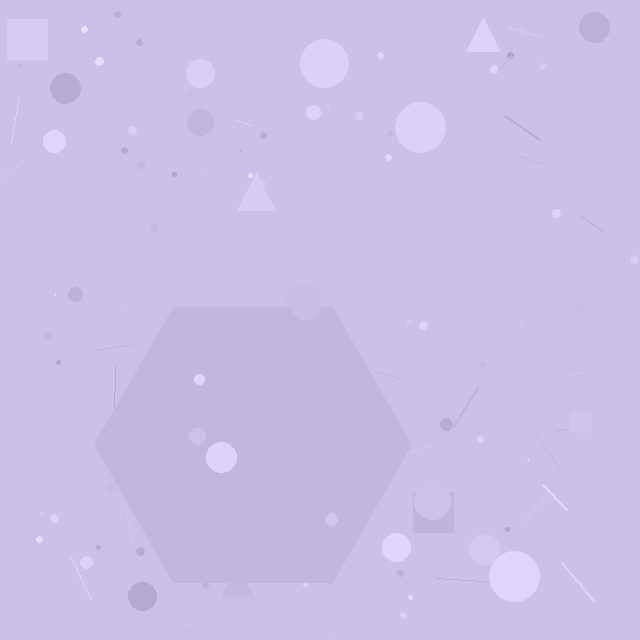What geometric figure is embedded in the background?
A hexagon is embedded in the background.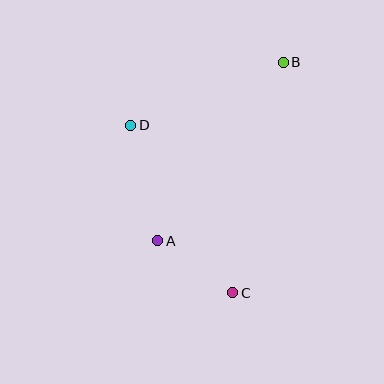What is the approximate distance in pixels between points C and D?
The distance between C and D is approximately 196 pixels.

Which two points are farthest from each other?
Points B and C are farthest from each other.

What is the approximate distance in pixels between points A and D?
The distance between A and D is approximately 119 pixels.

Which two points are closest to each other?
Points A and C are closest to each other.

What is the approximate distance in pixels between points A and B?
The distance between A and B is approximately 218 pixels.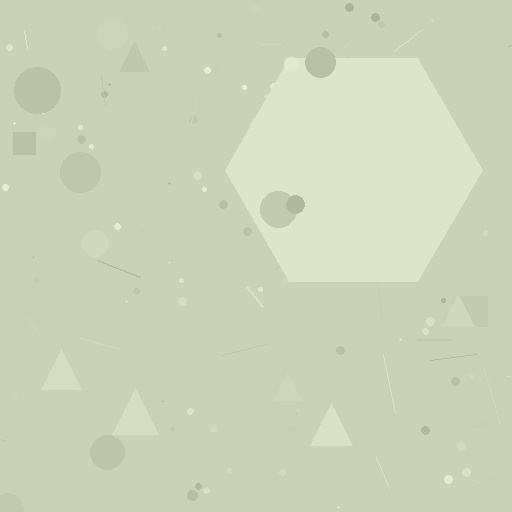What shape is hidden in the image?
A hexagon is hidden in the image.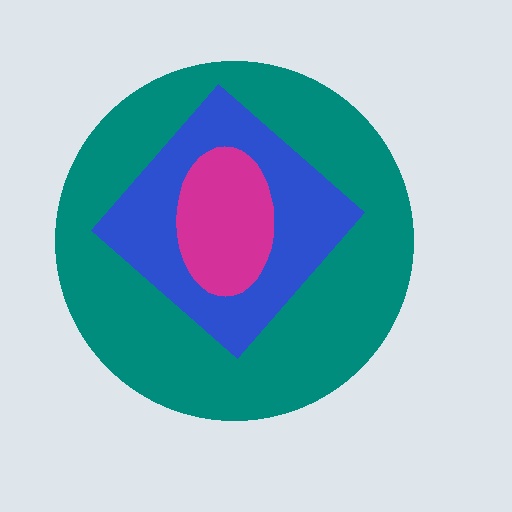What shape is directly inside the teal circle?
The blue diamond.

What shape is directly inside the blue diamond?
The magenta ellipse.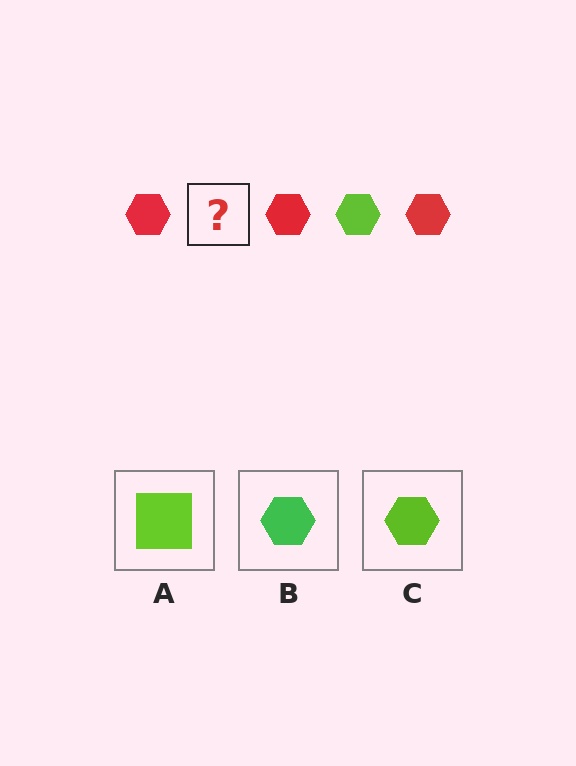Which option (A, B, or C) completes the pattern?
C.